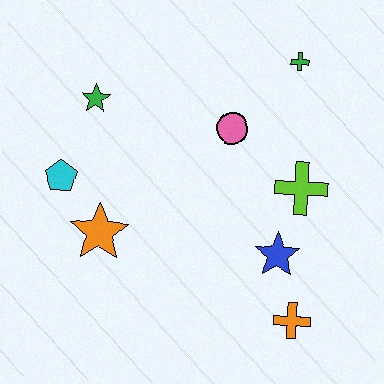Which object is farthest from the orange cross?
The green star is farthest from the orange cross.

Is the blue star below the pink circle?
Yes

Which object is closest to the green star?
The cyan pentagon is closest to the green star.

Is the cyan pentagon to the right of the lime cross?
No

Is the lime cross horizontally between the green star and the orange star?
No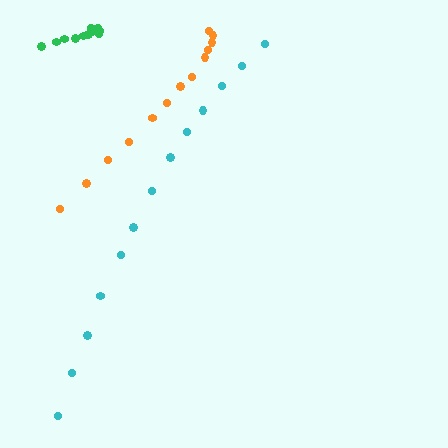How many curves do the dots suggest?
There are 3 distinct paths.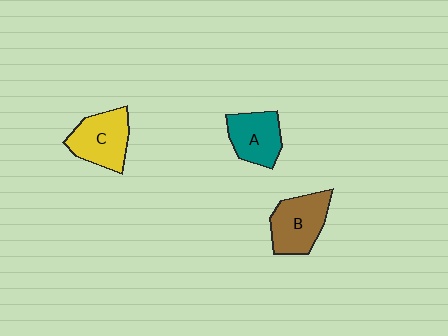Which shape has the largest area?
Shape B (brown).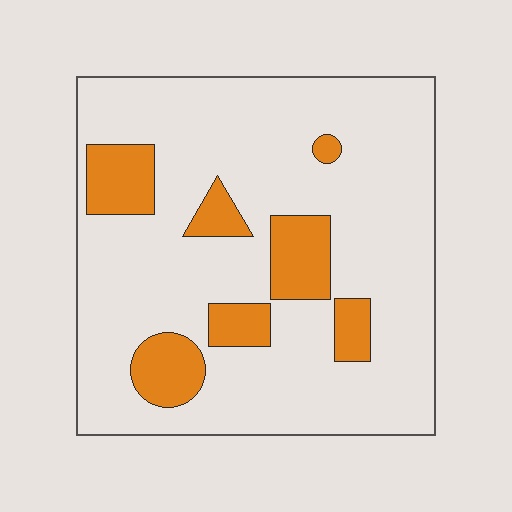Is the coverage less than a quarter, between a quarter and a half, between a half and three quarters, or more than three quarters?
Less than a quarter.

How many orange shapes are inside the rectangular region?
7.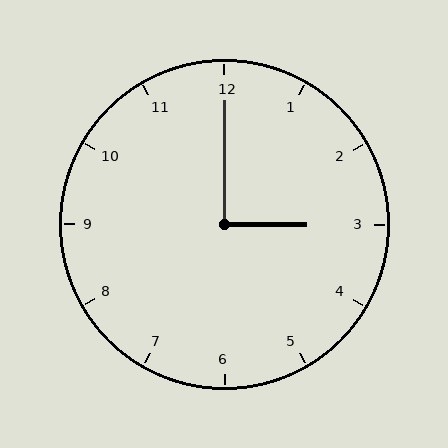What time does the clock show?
3:00.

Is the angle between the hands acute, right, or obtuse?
It is right.